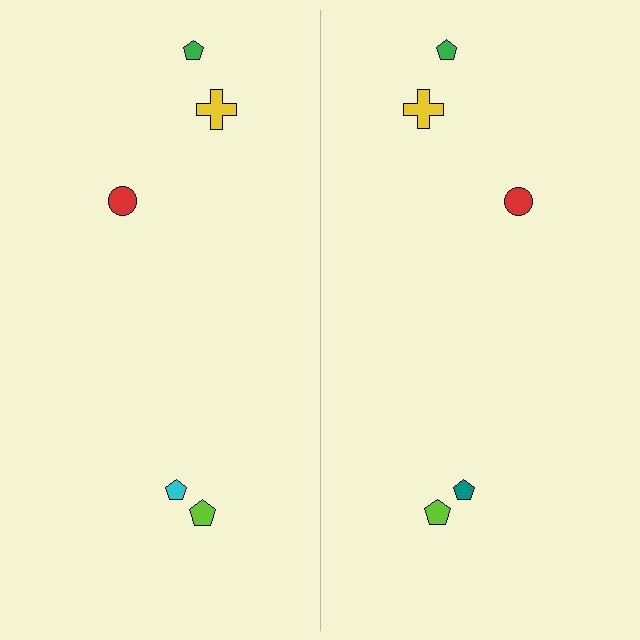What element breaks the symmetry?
The teal pentagon on the right side breaks the symmetry — its mirror counterpart is cyan.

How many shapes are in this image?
There are 10 shapes in this image.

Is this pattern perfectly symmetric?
No, the pattern is not perfectly symmetric. The teal pentagon on the right side breaks the symmetry — its mirror counterpart is cyan.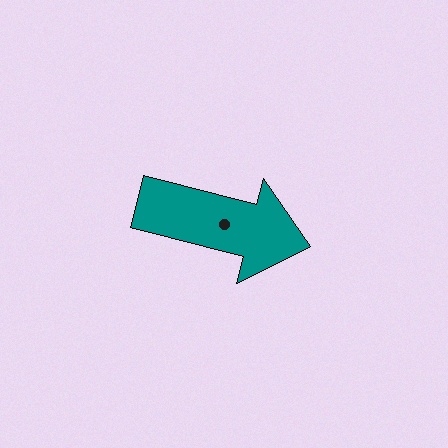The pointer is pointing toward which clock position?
Roughly 3 o'clock.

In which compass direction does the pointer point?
East.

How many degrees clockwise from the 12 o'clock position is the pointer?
Approximately 105 degrees.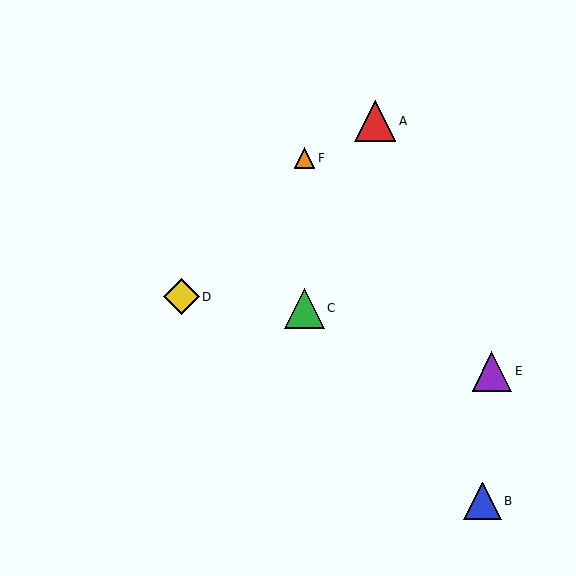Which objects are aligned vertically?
Objects C, F are aligned vertically.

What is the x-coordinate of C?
Object C is at x≈305.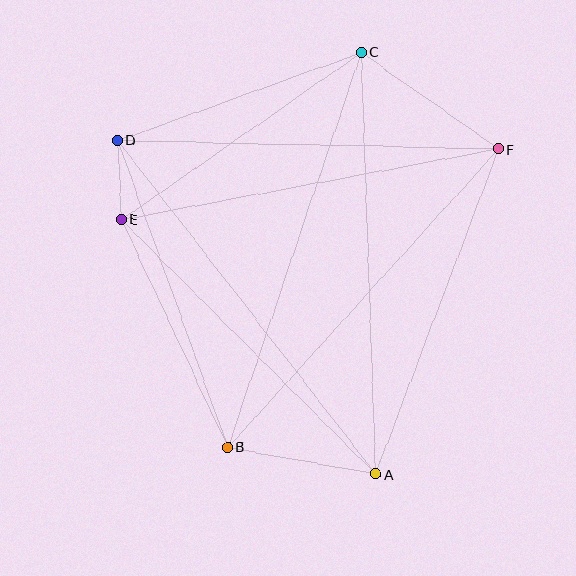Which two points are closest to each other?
Points D and E are closest to each other.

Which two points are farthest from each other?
Points A and C are farthest from each other.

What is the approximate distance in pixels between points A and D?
The distance between A and D is approximately 422 pixels.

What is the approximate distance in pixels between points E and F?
The distance between E and F is approximately 384 pixels.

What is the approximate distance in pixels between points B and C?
The distance between B and C is approximately 417 pixels.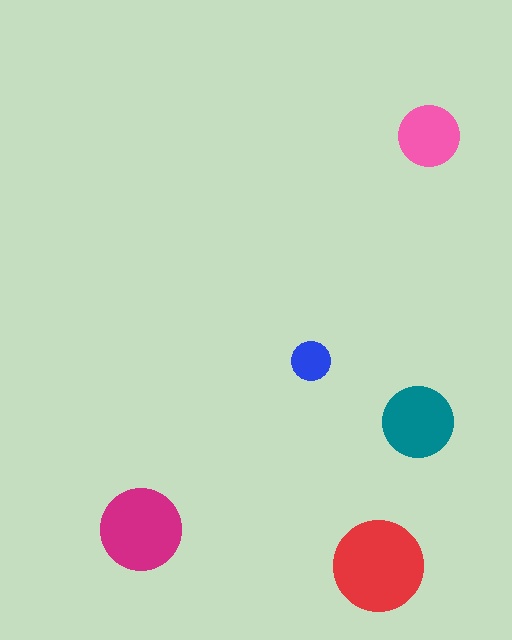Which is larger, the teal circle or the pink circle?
The teal one.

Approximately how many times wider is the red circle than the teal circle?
About 1.5 times wider.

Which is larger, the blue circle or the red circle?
The red one.